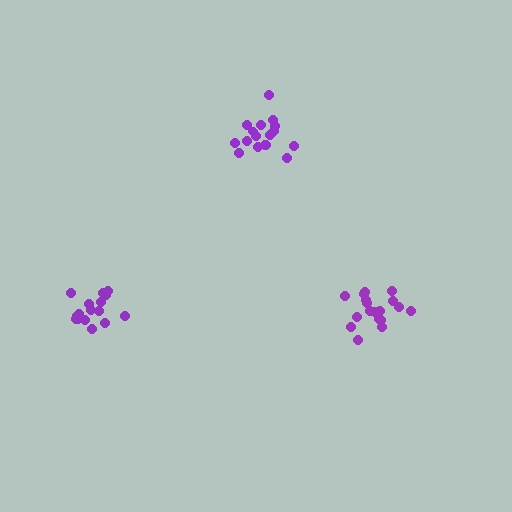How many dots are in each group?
Group 1: 18 dots, Group 2: 16 dots, Group 3: 17 dots (51 total).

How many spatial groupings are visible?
There are 3 spatial groupings.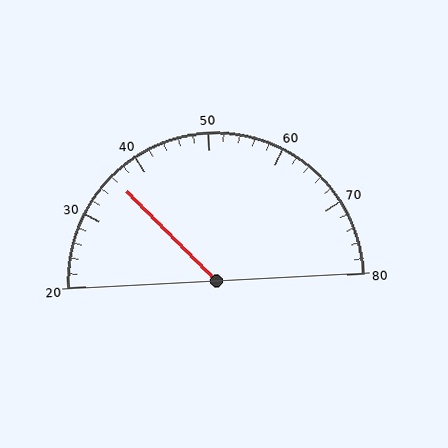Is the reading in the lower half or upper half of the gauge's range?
The reading is in the lower half of the range (20 to 80).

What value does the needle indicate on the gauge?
The needle indicates approximately 36.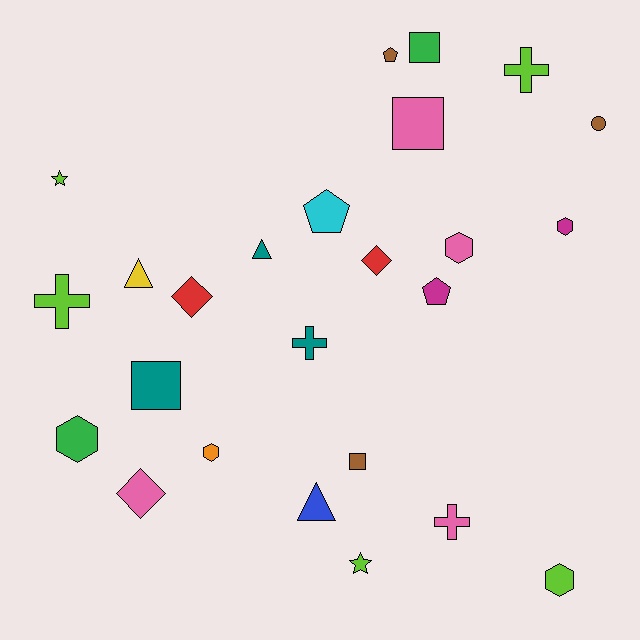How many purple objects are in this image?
There are no purple objects.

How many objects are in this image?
There are 25 objects.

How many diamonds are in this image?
There are 3 diamonds.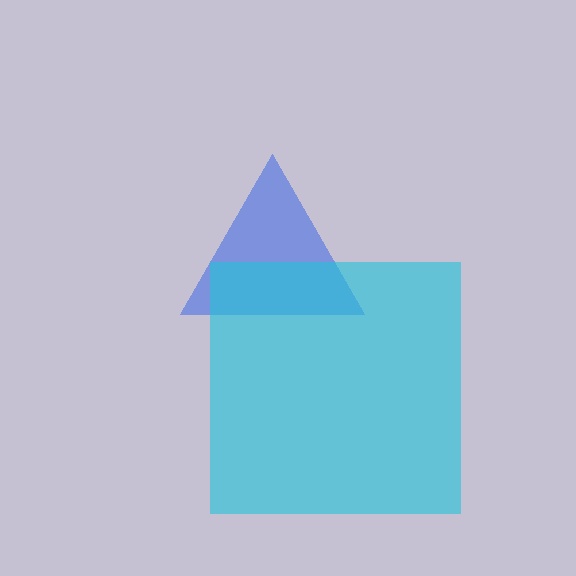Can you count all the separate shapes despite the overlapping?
Yes, there are 2 separate shapes.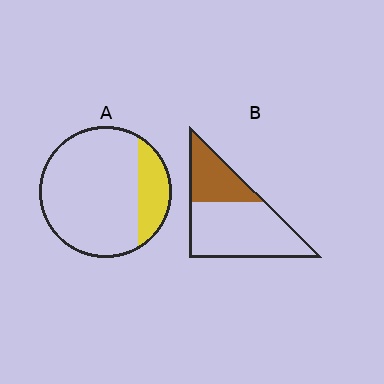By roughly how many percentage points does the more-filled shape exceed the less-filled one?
By roughly 15 percentage points (B over A).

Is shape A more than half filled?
No.